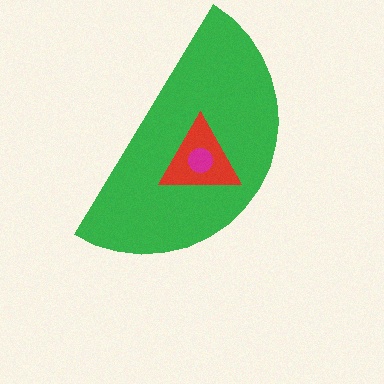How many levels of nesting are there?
3.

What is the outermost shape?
The green semicircle.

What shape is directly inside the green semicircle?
The red triangle.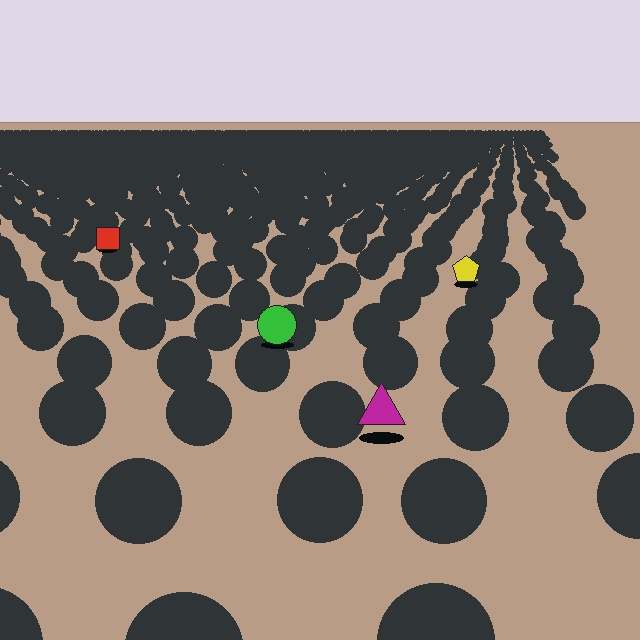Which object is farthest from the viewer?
The red square is farthest from the viewer. It appears smaller and the ground texture around it is denser.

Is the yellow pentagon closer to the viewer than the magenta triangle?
No. The magenta triangle is closer — you can tell from the texture gradient: the ground texture is coarser near it.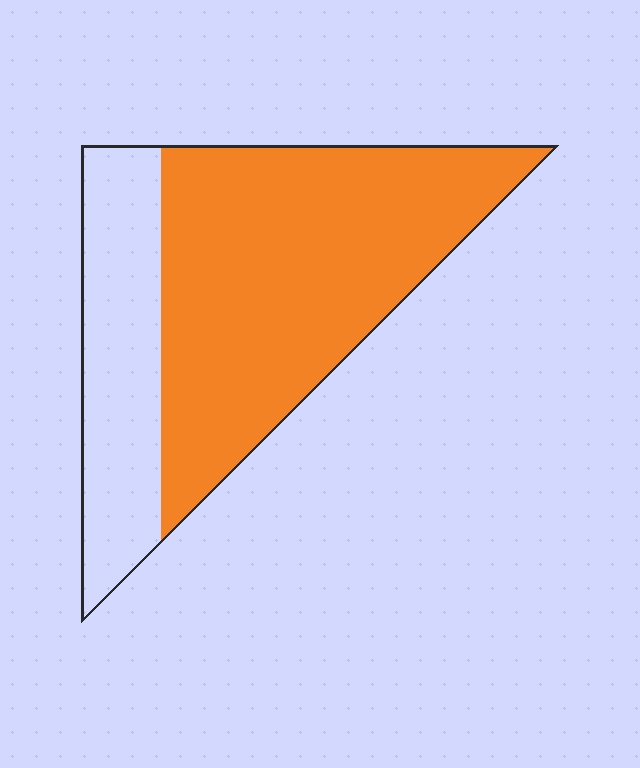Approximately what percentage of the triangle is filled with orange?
Approximately 70%.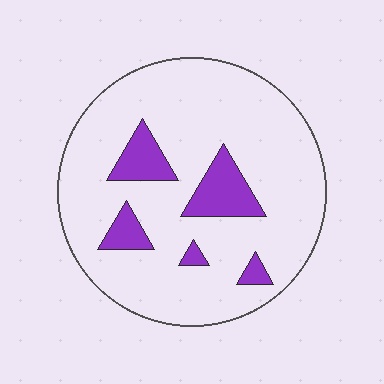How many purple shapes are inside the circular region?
5.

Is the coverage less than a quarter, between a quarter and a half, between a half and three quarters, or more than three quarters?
Less than a quarter.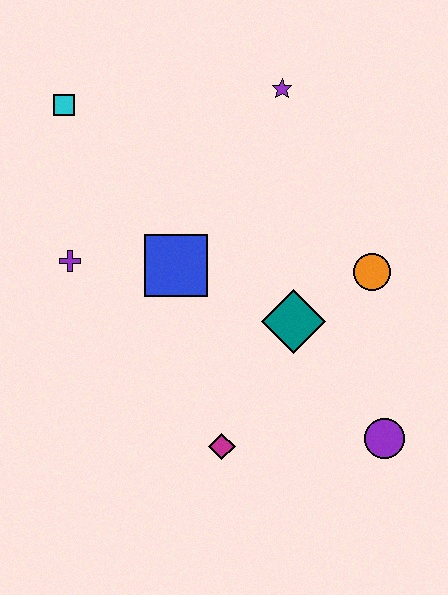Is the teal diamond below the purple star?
Yes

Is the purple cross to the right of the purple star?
No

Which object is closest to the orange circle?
The teal diamond is closest to the orange circle.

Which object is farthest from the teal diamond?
The cyan square is farthest from the teal diamond.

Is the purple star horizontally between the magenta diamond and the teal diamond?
Yes